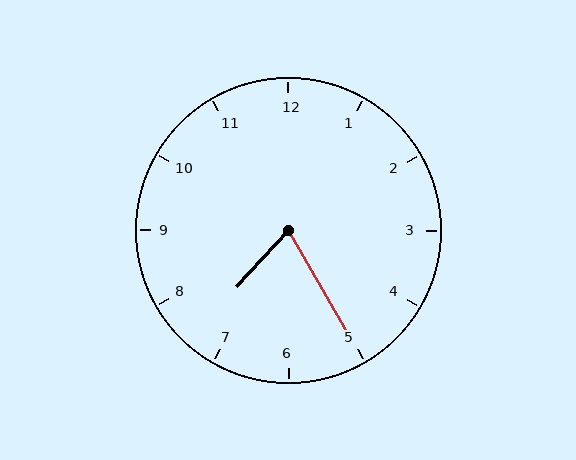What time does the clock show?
7:25.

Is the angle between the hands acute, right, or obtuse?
It is acute.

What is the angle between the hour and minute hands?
Approximately 72 degrees.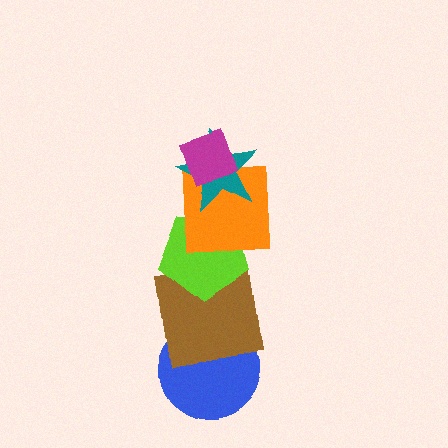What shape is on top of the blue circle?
The brown square is on top of the blue circle.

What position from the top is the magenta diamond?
The magenta diamond is 1st from the top.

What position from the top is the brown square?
The brown square is 5th from the top.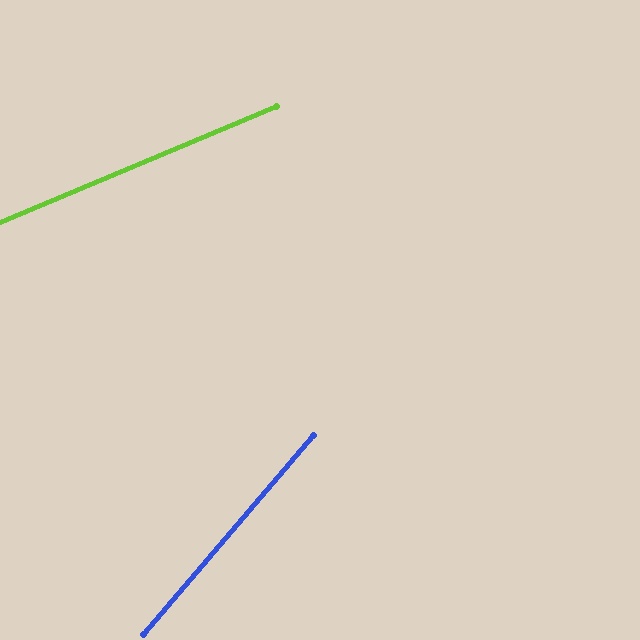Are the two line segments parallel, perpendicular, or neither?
Neither parallel nor perpendicular — they differ by about 27°.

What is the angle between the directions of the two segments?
Approximately 27 degrees.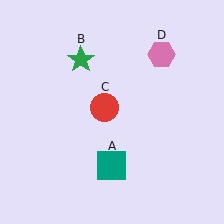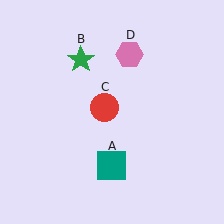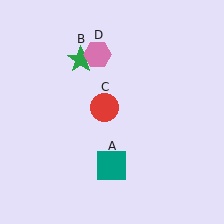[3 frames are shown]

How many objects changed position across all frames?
1 object changed position: pink hexagon (object D).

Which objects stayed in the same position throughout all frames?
Teal square (object A) and green star (object B) and red circle (object C) remained stationary.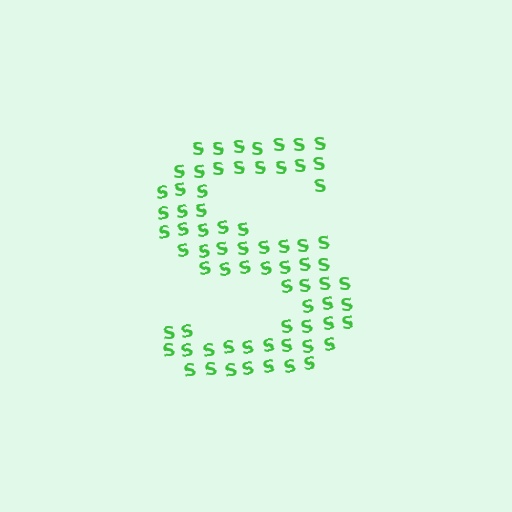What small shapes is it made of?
It is made of small letter S's.